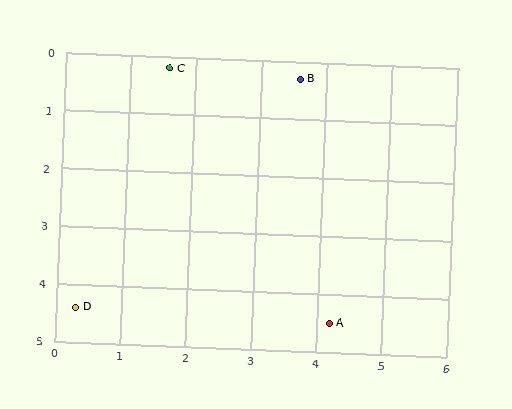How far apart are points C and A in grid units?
Points C and A are about 5.0 grid units apart.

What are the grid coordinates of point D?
Point D is at approximately (0.3, 4.4).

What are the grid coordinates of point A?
Point A is at approximately (4.2, 4.5).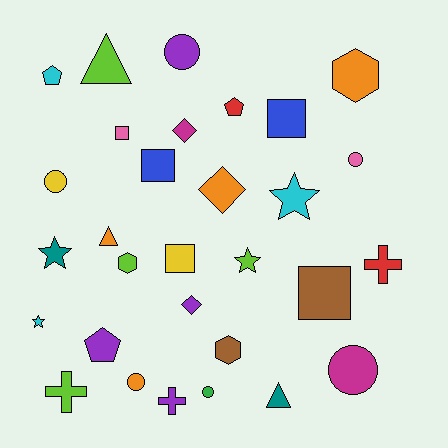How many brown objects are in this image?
There are 2 brown objects.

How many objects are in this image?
There are 30 objects.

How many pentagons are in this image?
There are 3 pentagons.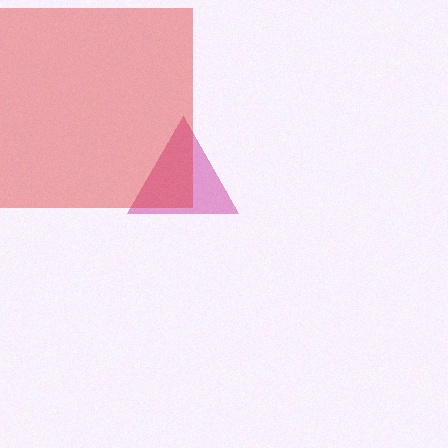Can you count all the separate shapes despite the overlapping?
Yes, there are 2 separate shapes.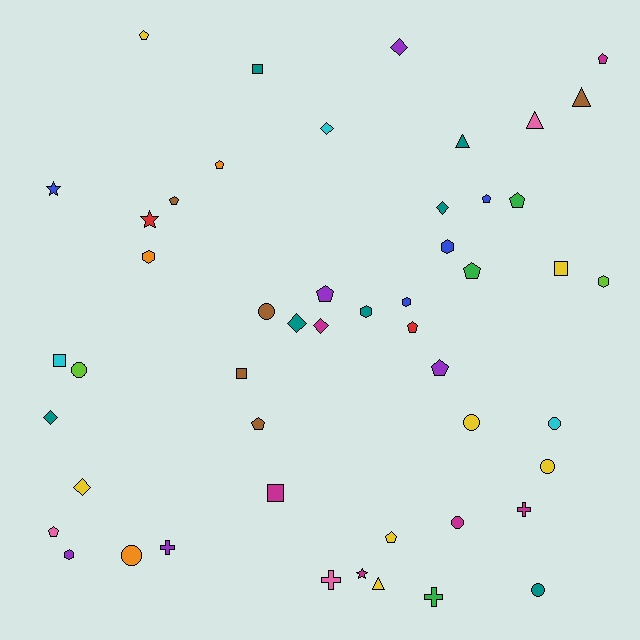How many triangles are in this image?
There are 4 triangles.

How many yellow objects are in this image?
There are 7 yellow objects.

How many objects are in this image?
There are 50 objects.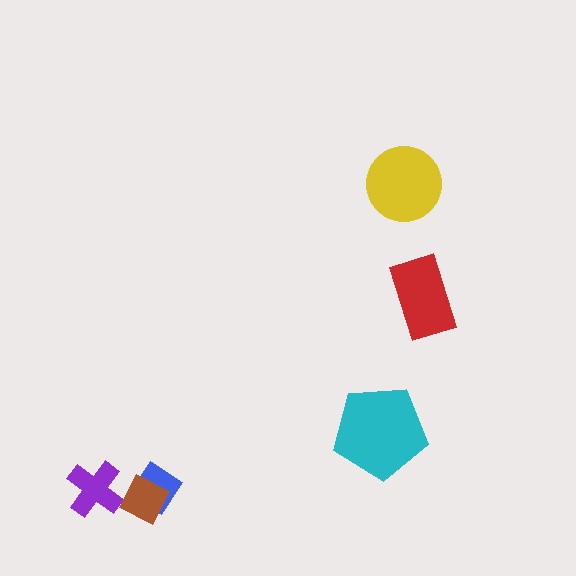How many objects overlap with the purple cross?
0 objects overlap with the purple cross.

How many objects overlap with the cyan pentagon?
0 objects overlap with the cyan pentagon.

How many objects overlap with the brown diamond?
1 object overlaps with the brown diamond.